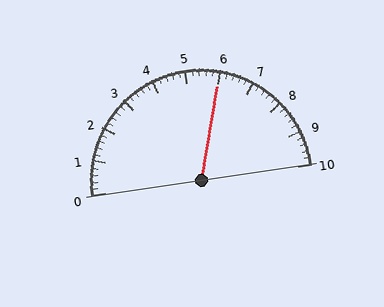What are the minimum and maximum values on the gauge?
The gauge ranges from 0 to 10.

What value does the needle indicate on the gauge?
The needle indicates approximately 6.0.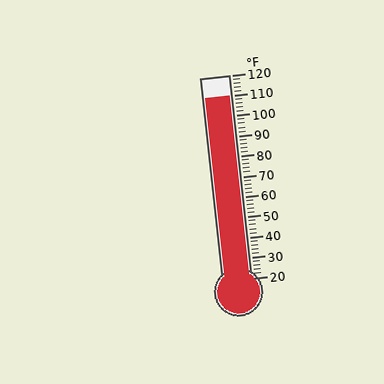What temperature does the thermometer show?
The thermometer shows approximately 110°F.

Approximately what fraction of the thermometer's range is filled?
The thermometer is filled to approximately 90% of its range.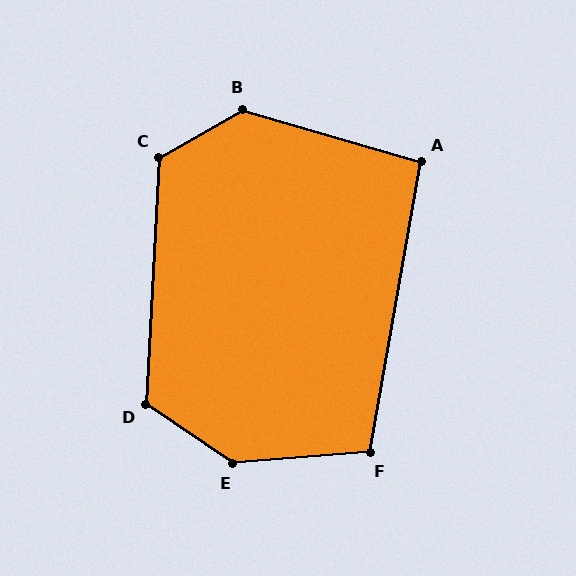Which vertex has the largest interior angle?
E, at approximately 141 degrees.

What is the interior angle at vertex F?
Approximately 104 degrees (obtuse).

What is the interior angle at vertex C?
Approximately 123 degrees (obtuse).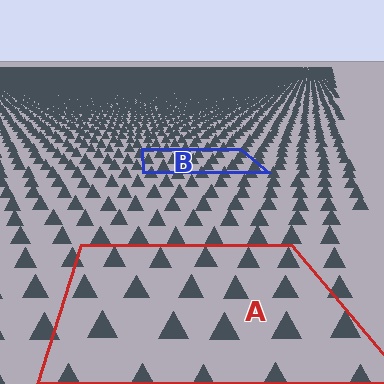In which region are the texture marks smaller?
The texture marks are smaller in region B, because it is farther away.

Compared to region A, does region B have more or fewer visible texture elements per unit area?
Region B has more texture elements per unit area — they are packed more densely because it is farther away.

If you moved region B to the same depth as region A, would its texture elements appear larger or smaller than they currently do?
They would appear larger. At a closer depth, the same texture elements are projected at a bigger on-screen size.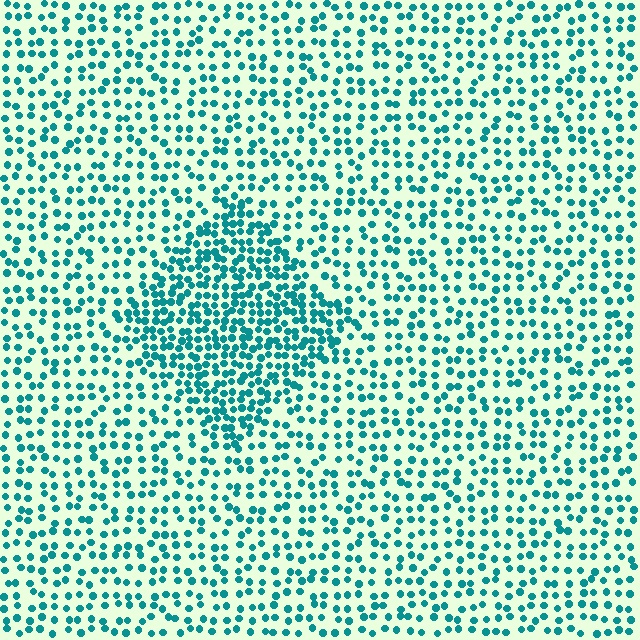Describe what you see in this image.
The image contains small teal elements arranged at two different densities. A diamond-shaped region is visible where the elements are more densely packed than the surrounding area.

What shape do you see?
I see a diamond.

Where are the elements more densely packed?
The elements are more densely packed inside the diamond boundary.